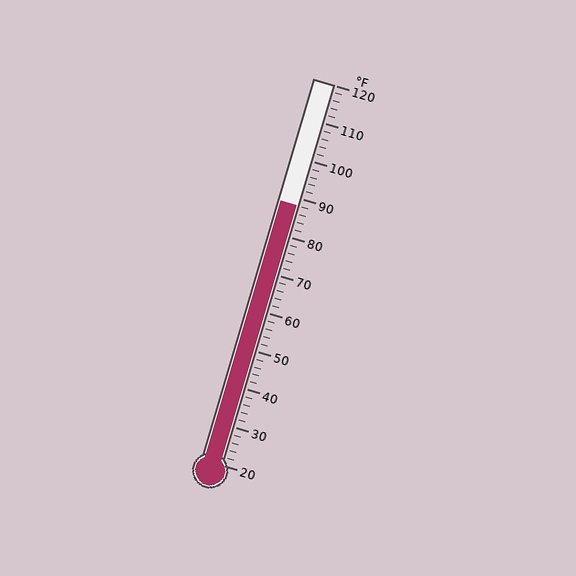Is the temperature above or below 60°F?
The temperature is above 60°F.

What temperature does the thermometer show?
The thermometer shows approximately 88°F.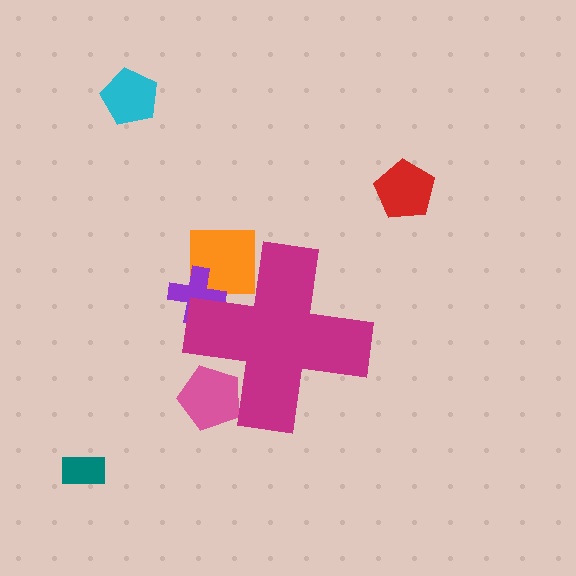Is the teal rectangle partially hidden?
No, the teal rectangle is fully visible.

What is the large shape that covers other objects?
A magenta cross.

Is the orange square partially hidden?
Yes, the orange square is partially hidden behind the magenta cross.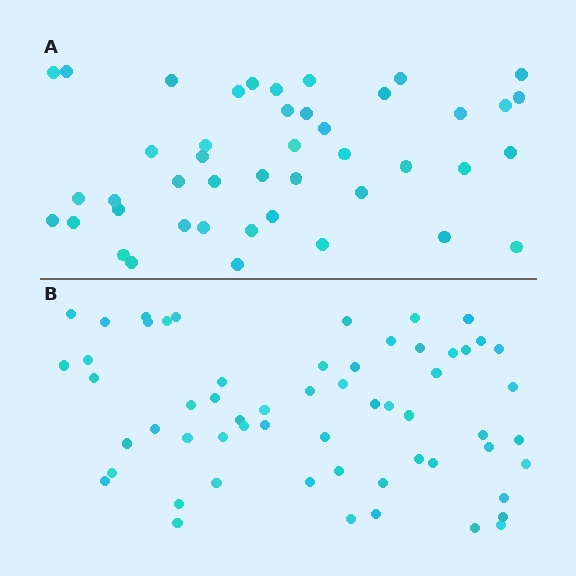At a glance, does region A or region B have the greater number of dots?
Region B (the bottom region) has more dots.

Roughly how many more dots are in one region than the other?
Region B has approximately 15 more dots than region A.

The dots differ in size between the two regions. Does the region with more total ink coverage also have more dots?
No. Region A has more total ink coverage because its dots are larger, but region B actually contains more individual dots. Total area can be misleading — the number of items is what matters here.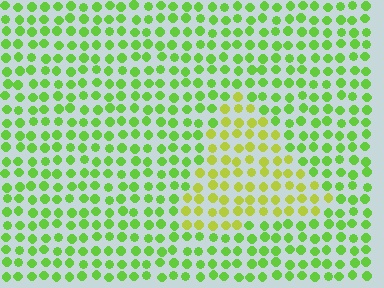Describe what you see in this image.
The image is filled with small lime elements in a uniform arrangement. A triangle-shaped region is visible where the elements are tinted to a slightly different hue, forming a subtle color boundary.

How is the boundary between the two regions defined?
The boundary is defined purely by a slight shift in hue (about 33 degrees). Spacing, size, and orientation are identical on both sides.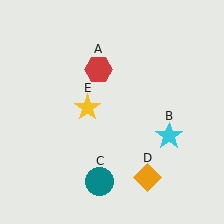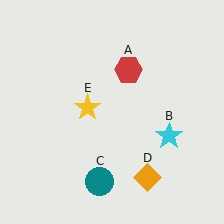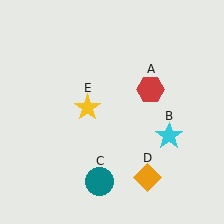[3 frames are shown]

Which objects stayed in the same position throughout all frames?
Cyan star (object B) and teal circle (object C) and orange diamond (object D) and yellow star (object E) remained stationary.